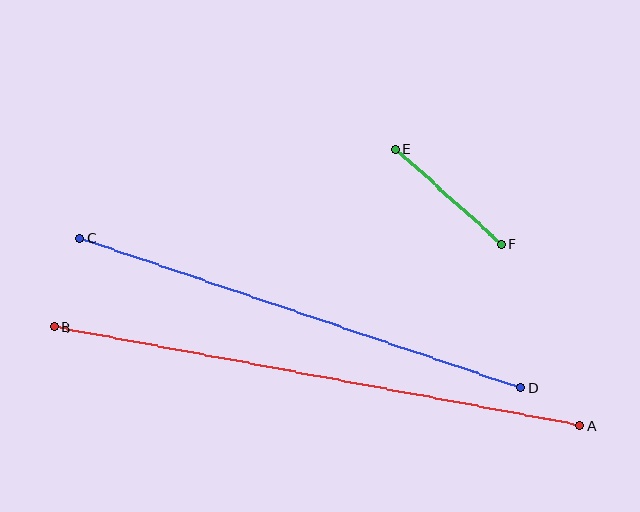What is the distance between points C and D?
The distance is approximately 466 pixels.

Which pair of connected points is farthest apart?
Points A and B are farthest apart.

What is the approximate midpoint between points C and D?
The midpoint is at approximately (301, 313) pixels.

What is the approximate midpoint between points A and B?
The midpoint is at approximately (317, 376) pixels.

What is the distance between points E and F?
The distance is approximately 143 pixels.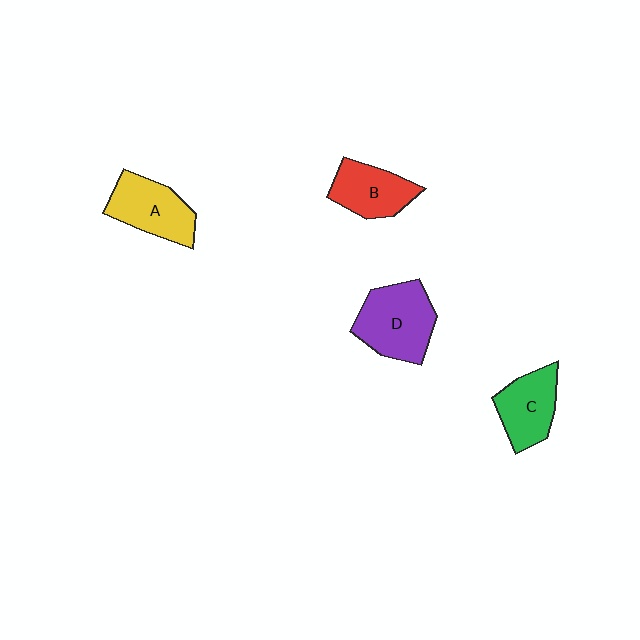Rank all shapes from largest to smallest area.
From largest to smallest: D (purple), A (yellow), C (green), B (red).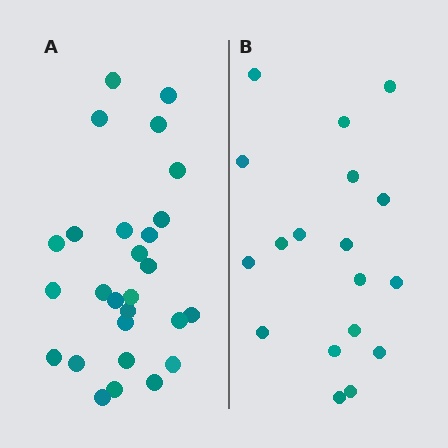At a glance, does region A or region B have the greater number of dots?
Region A (the left region) has more dots.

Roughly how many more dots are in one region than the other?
Region A has roughly 8 or so more dots than region B.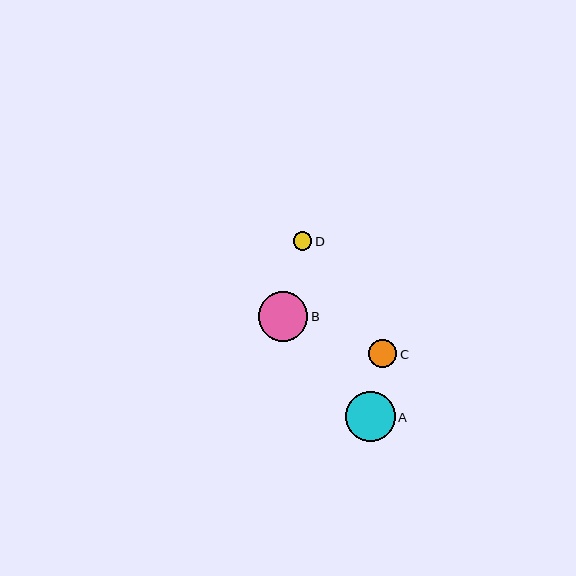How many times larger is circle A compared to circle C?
Circle A is approximately 1.8 times the size of circle C.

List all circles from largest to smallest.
From largest to smallest: A, B, C, D.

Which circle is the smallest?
Circle D is the smallest with a size of approximately 19 pixels.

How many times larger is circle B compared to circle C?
Circle B is approximately 1.7 times the size of circle C.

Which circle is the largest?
Circle A is the largest with a size of approximately 50 pixels.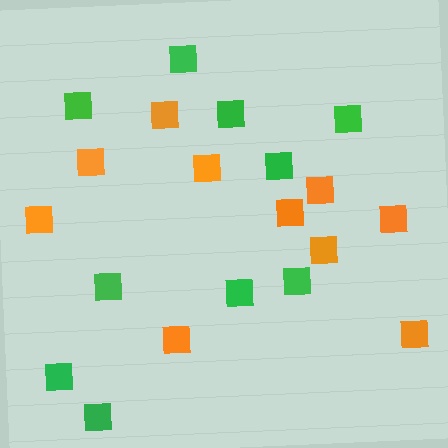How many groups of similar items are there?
There are 2 groups: one group of green squares (10) and one group of orange squares (10).